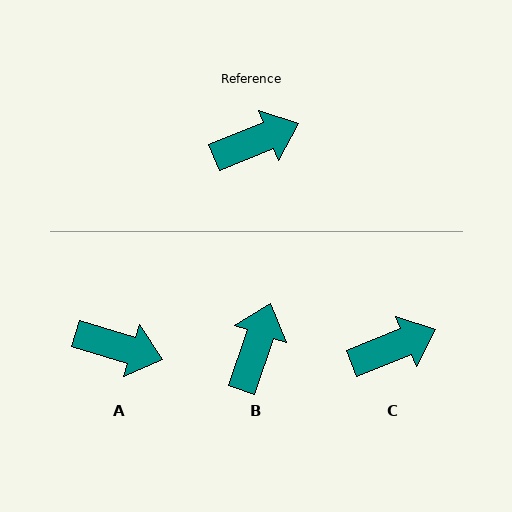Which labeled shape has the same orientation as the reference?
C.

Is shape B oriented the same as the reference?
No, it is off by about 50 degrees.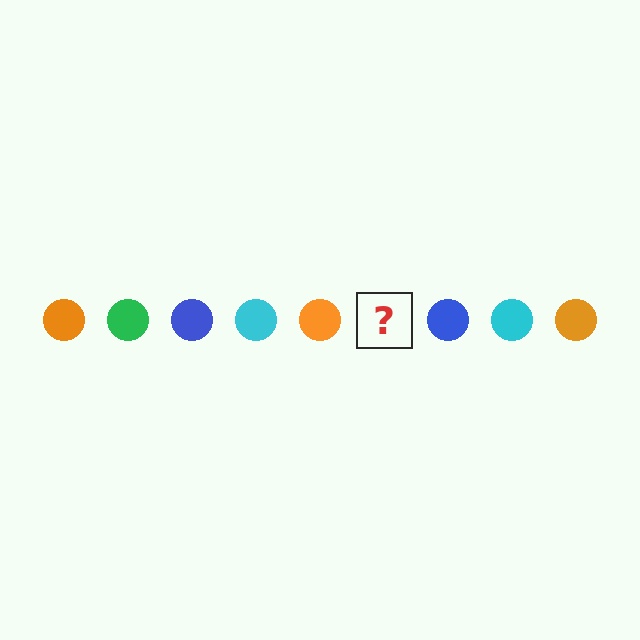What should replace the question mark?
The question mark should be replaced with a green circle.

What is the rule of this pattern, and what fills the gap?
The rule is that the pattern cycles through orange, green, blue, cyan circles. The gap should be filled with a green circle.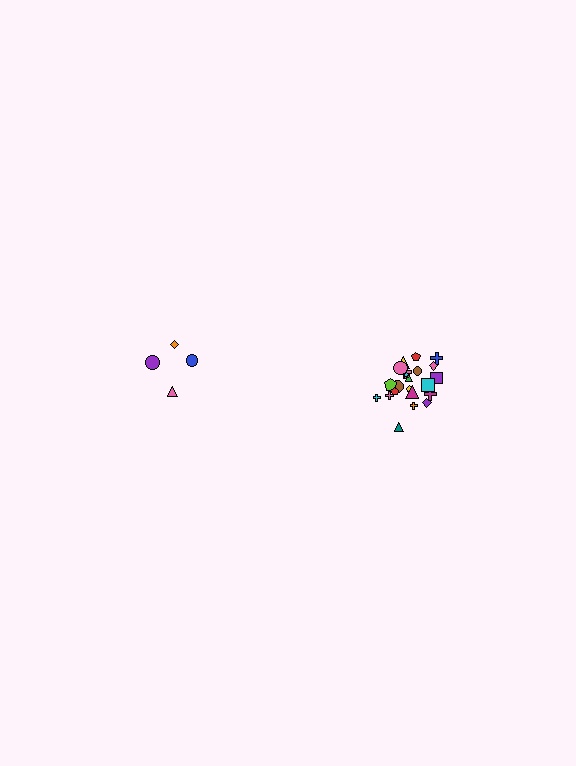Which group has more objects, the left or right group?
The right group.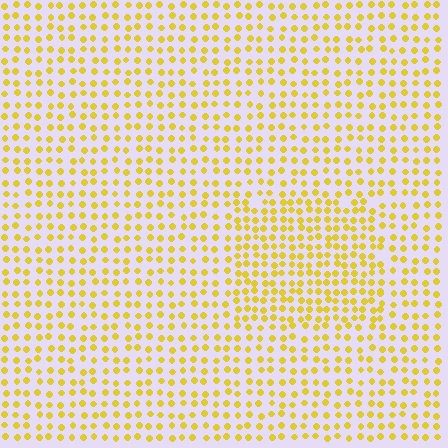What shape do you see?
I see a rectangle.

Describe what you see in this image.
The image contains small yellow elements arranged at two different densities. A rectangle-shaped region is visible where the elements are more densely packed than the surrounding area.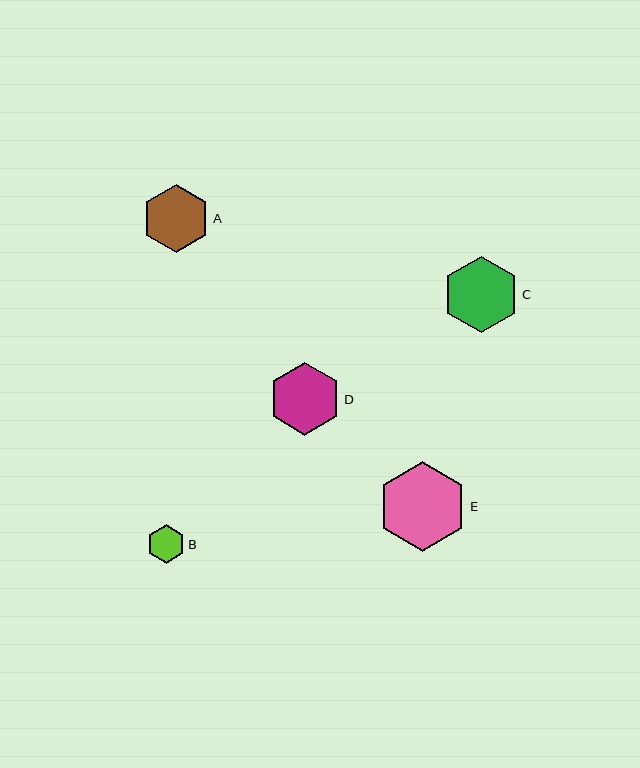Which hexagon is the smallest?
Hexagon B is the smallest with a size of approximately 38 pixels.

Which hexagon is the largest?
Hexagon E is the largest with a size of approximately 90 pixels.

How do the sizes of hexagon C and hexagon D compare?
Hexagon C and hexagon D are approximately the same size.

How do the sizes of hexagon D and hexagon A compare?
Hexagon D and hexagon A are approximately the same size.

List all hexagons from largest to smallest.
From largest to smallest: E, C, D, A, B.